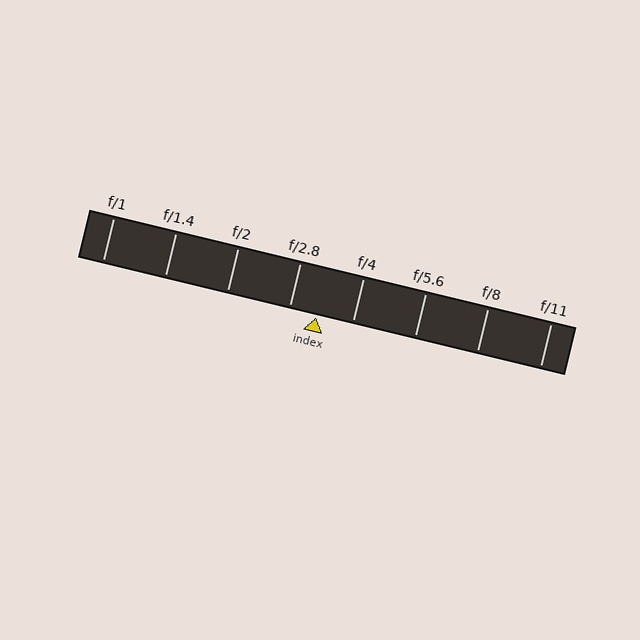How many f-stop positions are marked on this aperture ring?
There are 8 f-stop positions marked.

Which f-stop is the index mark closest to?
The index mark is closest to f/2.8.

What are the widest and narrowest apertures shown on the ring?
The widest aperture shown is f/1 and the narrowest is f/11.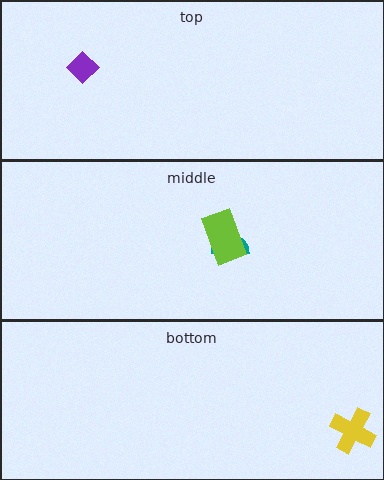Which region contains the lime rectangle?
The middle region.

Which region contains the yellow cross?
The bottom region.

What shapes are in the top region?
The purple diamond.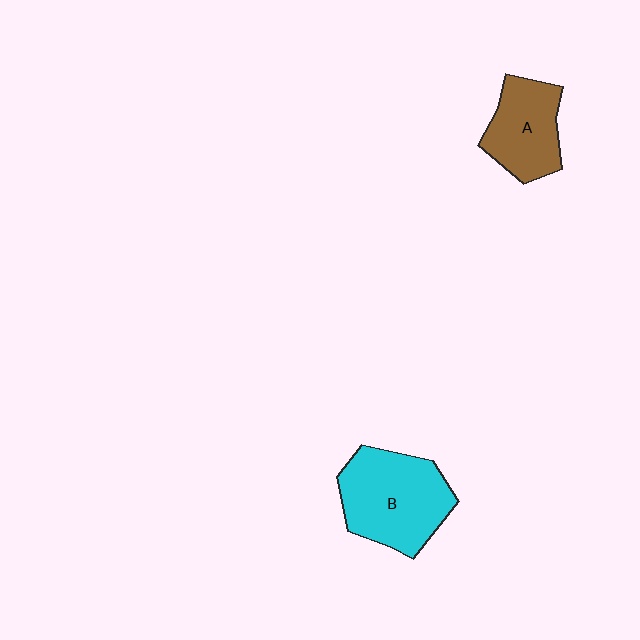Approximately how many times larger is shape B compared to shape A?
Approximately 1.4 times.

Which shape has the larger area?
Shape B (cyan).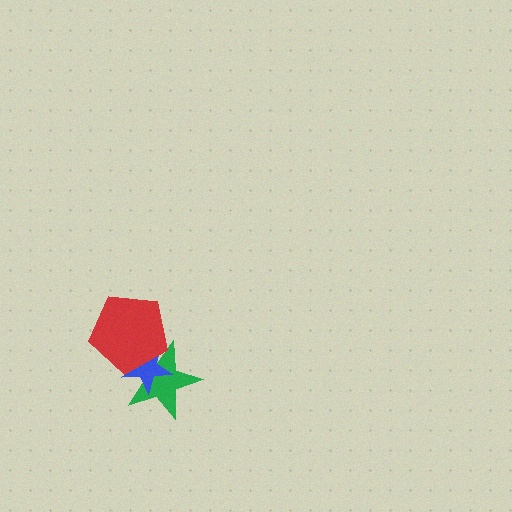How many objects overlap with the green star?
2 objects overlap with the green star.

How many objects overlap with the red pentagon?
2 objects overlap with the red pentagon.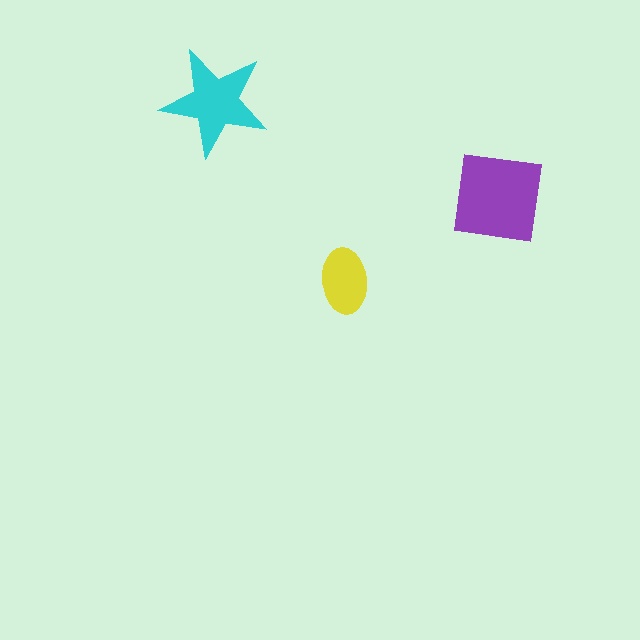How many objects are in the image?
There are 3 objects in the image.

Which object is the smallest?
The yellow ellipse.